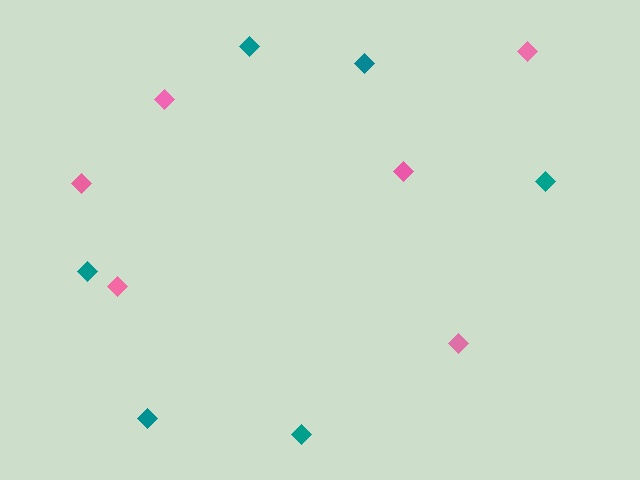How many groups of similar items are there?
There are 2 groups: one group of teal diamonds (6) and one group of pink diamonds (6).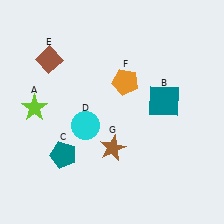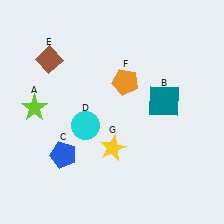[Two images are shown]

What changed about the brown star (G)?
In Image 1, G is brown. In Image 2, it changed to yellow.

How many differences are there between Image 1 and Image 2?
There are 2 differences between the two images.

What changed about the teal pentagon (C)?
In Image 1, C is teal. In Image 2, it changed to blue.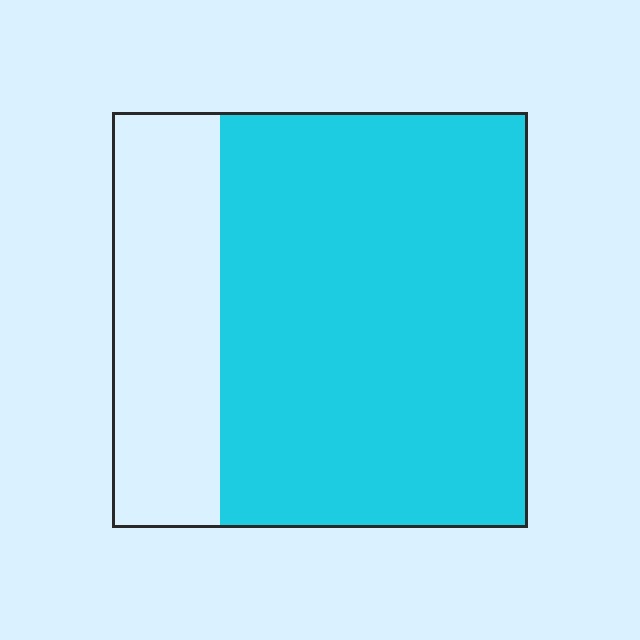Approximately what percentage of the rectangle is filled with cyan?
Approximately 75%.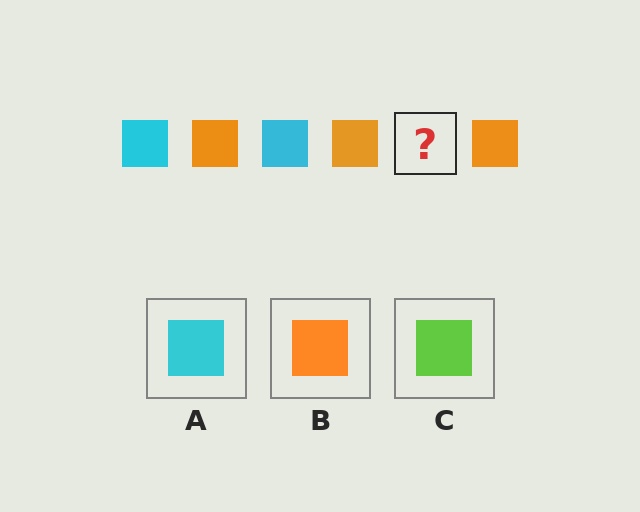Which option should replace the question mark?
Option A.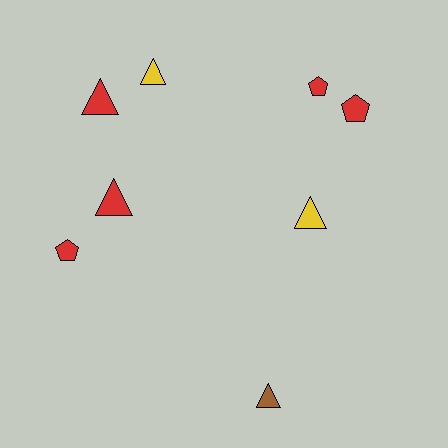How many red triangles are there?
There are 2 red triangles.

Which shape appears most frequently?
Triangle, with 5 objects.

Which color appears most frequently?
Red, with 5 objects.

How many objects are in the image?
There are 8 objects.